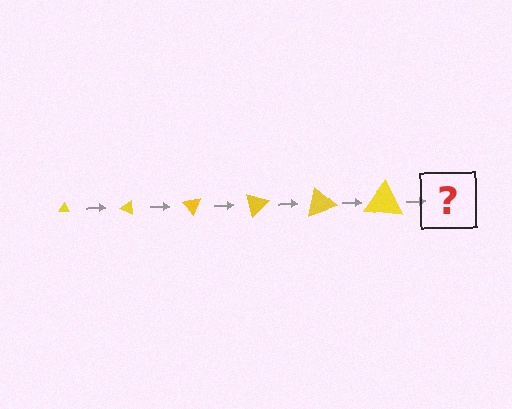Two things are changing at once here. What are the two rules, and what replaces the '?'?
The two rules are that the triangle grows larger each step and it rotates 25 degrees each step. The '?' should be a triangle, larger than the previous one and rotated 150 degrees from the start.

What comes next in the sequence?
The next element should be a triangle, larger than the previous one and rotated 150 degrees from the start.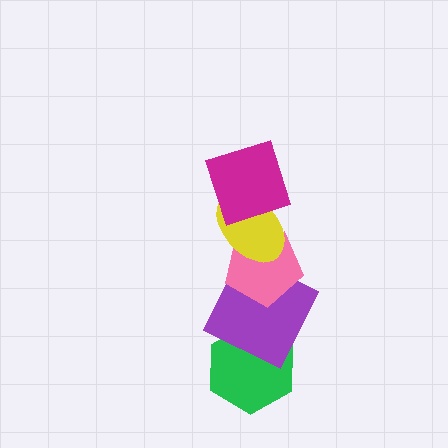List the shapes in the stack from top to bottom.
From top to bottom: the magenta square, the yellow ellipse, the pink pentagon, the purple square, the green hexagon.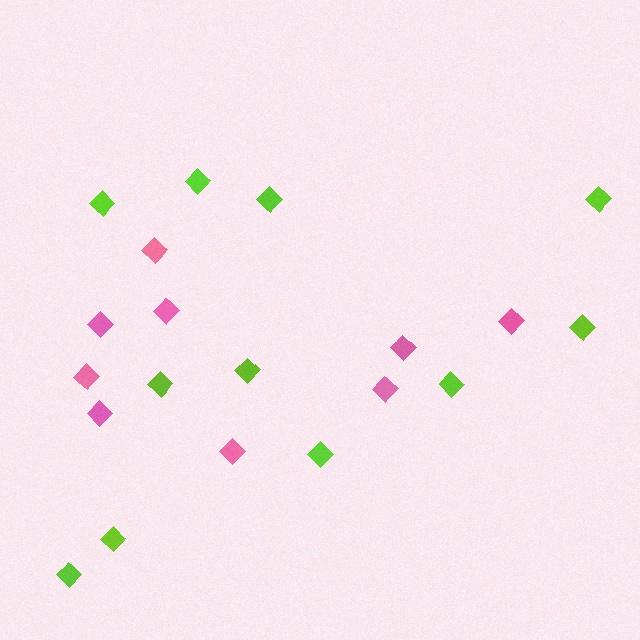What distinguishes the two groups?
There are 2 groups: one group of lime diamonds (11) and one group of pink diamonds (9).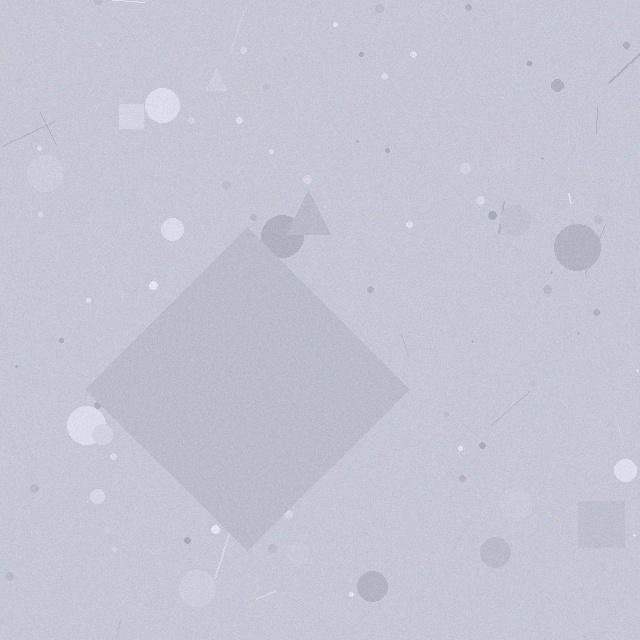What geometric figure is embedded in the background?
A diamond is embedded in the background.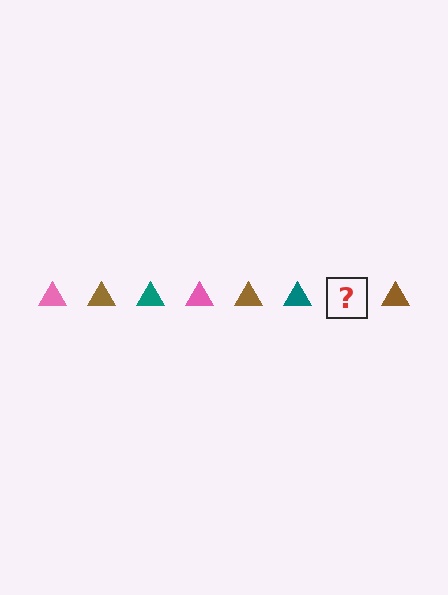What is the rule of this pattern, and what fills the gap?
The rule is that the pattern cycles through pink, brown, teal triangles. The gap should be filled with a pink triangle.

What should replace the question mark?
The question mark should be replaced with a pink triangle.